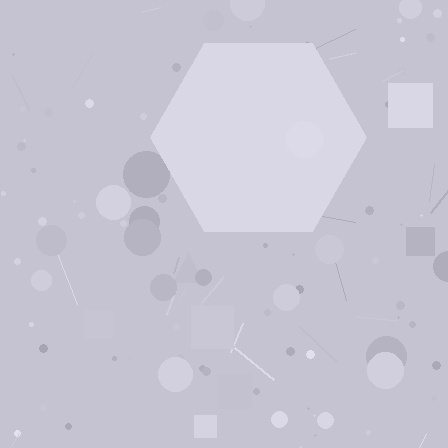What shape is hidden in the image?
A hexagon is hidden in the image.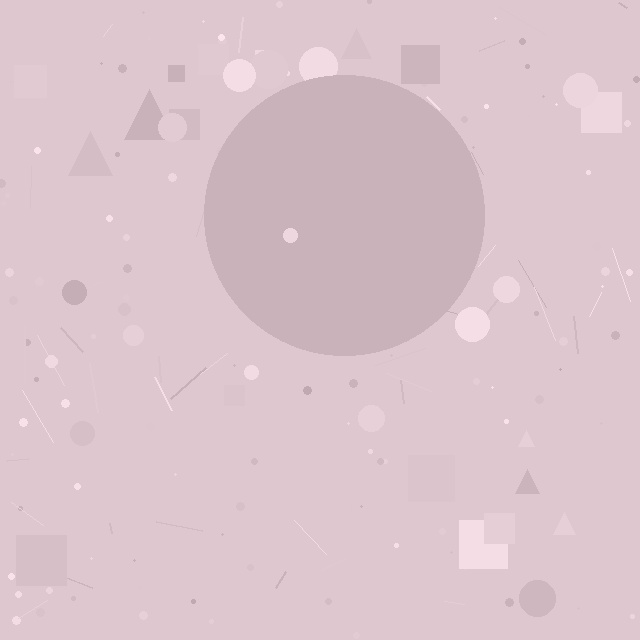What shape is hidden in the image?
A circle is hidden in the image.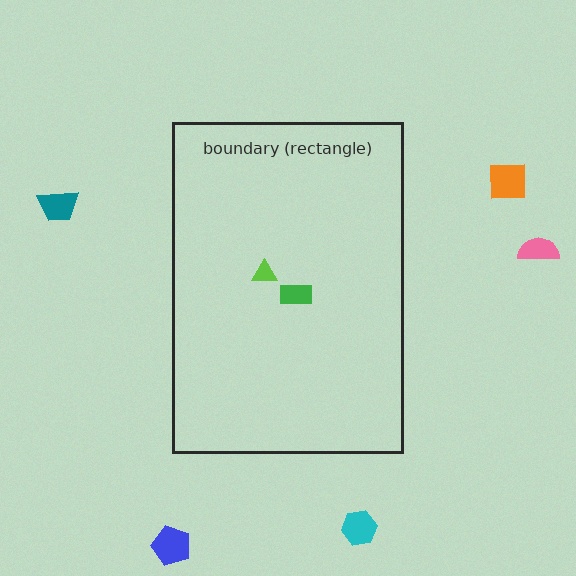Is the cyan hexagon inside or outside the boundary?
Outside.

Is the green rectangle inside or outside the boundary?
Inside.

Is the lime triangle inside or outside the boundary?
Inside.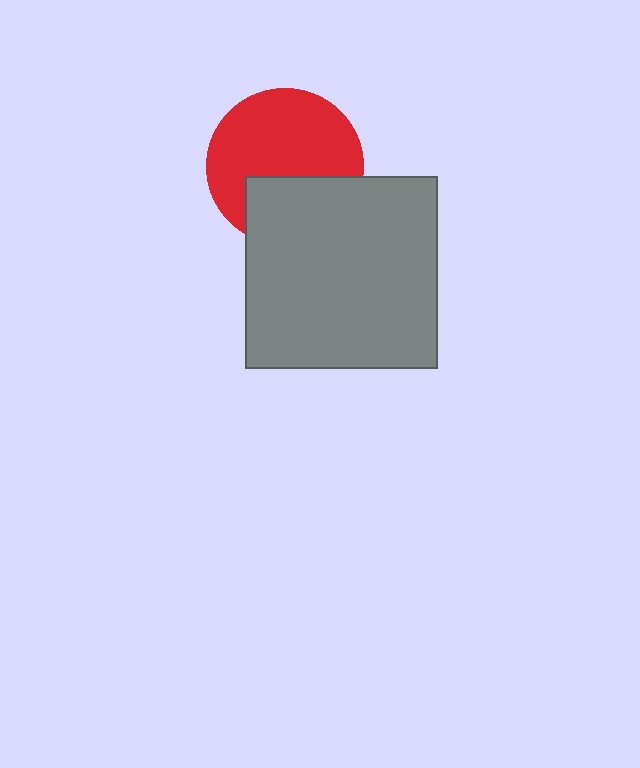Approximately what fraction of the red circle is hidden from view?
Roughly 35% of the red circle is hidden behind the gray square.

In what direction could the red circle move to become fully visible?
The red circle could move up. That would shift it out from behind the gray square entirely.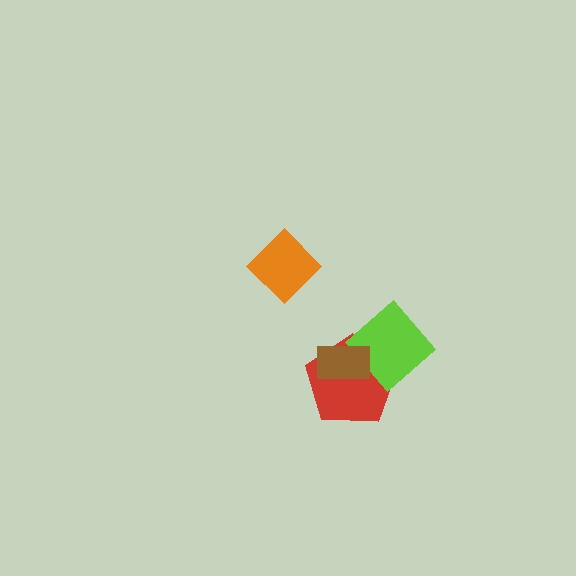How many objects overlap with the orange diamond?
0 objects overlap with the orange diamond.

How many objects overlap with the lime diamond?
2 objects overlap with the lime diamond.